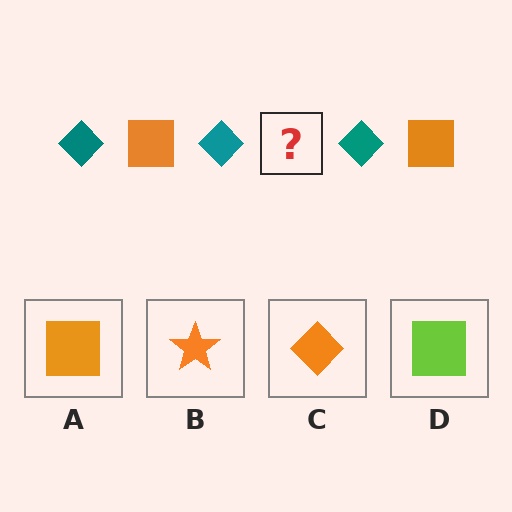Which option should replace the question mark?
Option A.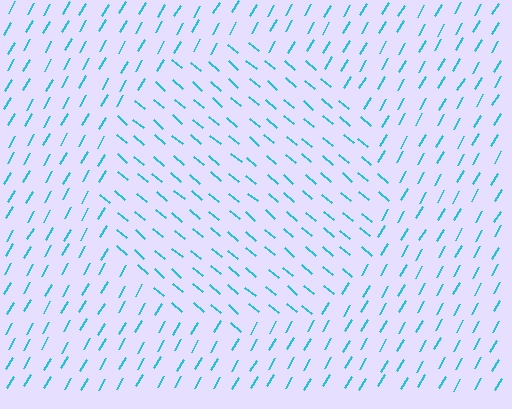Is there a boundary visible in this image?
Yes, there is a texture boundary formed by a change in line orientation.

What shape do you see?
I see a circle.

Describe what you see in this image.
The image is filled with small cyan line segments. A circle region in the image has lines oriented differently from the surrounding lines, creating a visible texture boundary.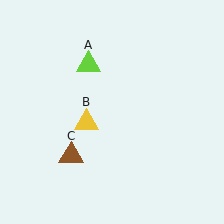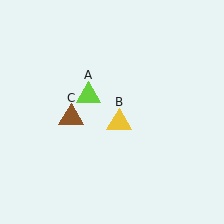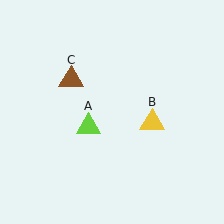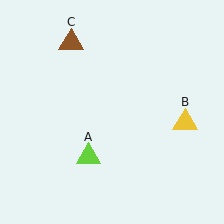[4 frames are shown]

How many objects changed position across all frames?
3 objects changed position: lime triangle (object A), yellow triangle (object B), brown triangle (object C).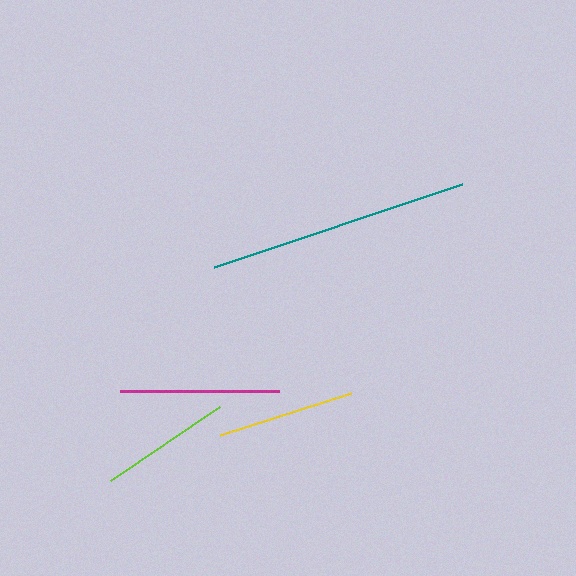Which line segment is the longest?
The teal line is the longest at approximately 261 pixels.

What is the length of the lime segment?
The lime segment is approximately 132 pixels long.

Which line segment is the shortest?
The lime line is the shortest at approximately 132 pixels.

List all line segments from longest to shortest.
From longest to shortest: teal, magenta, yellow, lime.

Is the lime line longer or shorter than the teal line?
The teal line is longer than the lime line.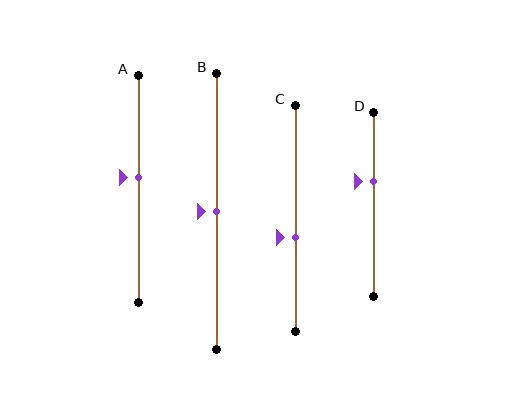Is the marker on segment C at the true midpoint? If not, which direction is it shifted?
No, the marker on segment C is shifted downward by about 9% of the segment length.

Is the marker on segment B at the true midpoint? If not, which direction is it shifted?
Yes, the marker on segment B is at the true midpoint.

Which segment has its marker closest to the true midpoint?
Segment B has its marker closest to the true midpoint.